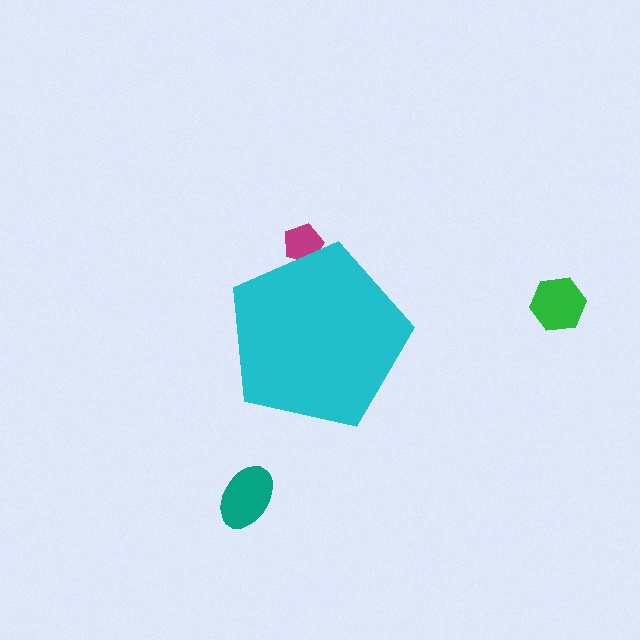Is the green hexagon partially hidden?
No, the green hexagon is fully visible.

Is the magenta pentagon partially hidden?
Yes, the magenta pentagon is partially hidden behind the cyan pentagon.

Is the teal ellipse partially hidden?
No, the teal ellipse is fully visible.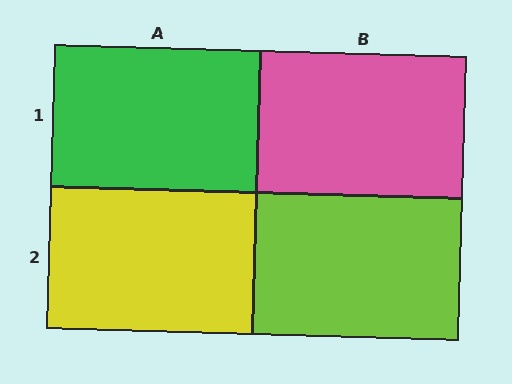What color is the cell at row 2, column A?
Yellow.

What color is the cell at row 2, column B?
Lime.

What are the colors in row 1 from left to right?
Green, pink.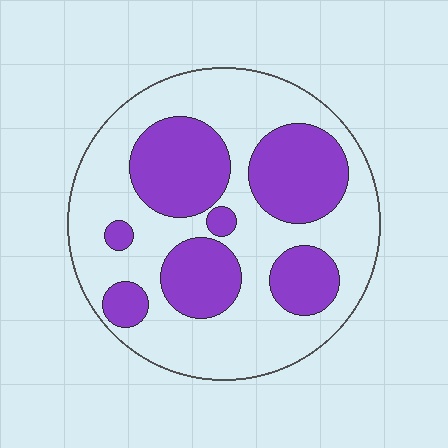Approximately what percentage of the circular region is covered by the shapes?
Approximately 35%.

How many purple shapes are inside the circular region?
7.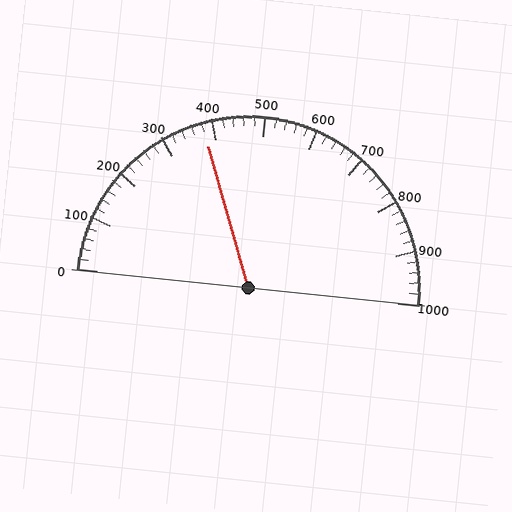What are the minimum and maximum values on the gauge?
The gauge ranges from 0 to 1000.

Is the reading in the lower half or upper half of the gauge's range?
The reading is in the lower half of the range (0 to 1000).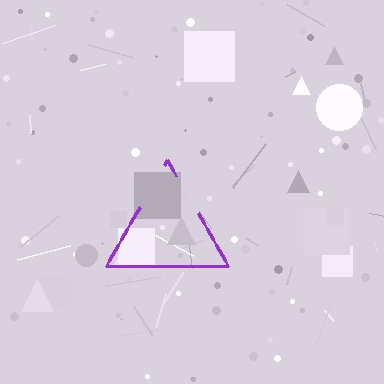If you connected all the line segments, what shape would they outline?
They would outline a triangle.